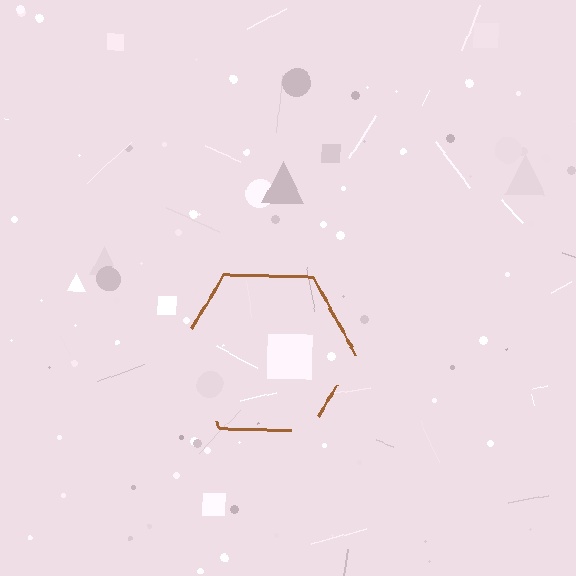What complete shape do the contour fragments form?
The contour fragments form a hexagon.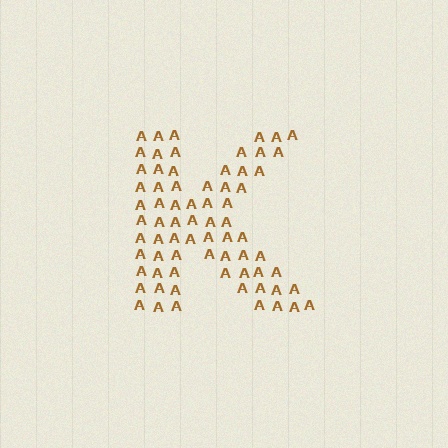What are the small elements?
The small elements are letter A's.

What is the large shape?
The large shape is the letter K.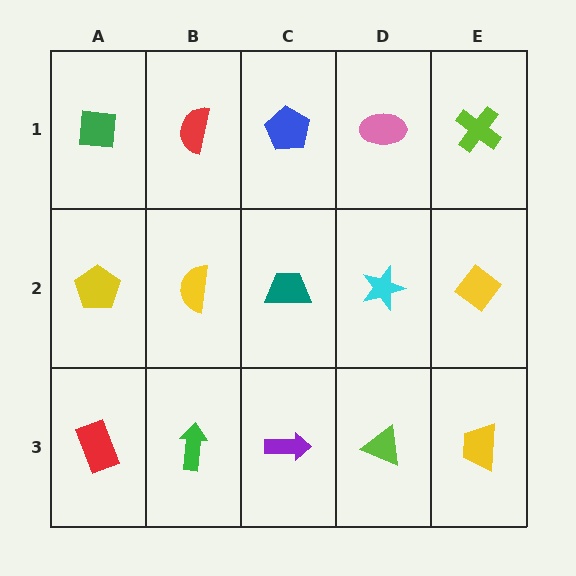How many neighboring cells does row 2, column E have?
3.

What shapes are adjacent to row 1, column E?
A yellow diamond (row 2, column E), a pink ellipse (row 1, column D).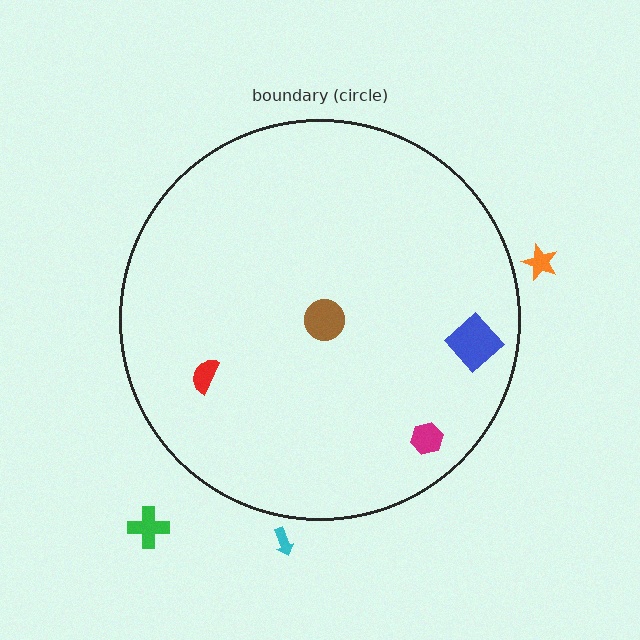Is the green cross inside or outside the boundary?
Outside.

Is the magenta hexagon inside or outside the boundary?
Inside.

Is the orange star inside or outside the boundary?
Outside.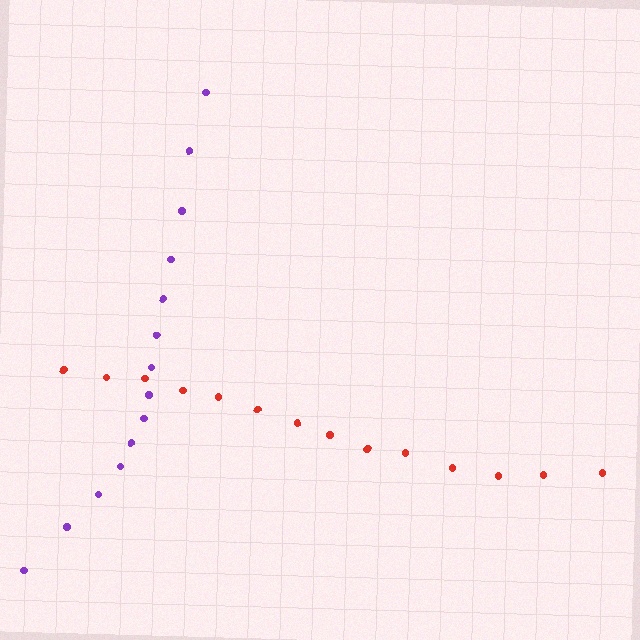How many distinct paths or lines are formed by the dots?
There are 2 distinct paths.